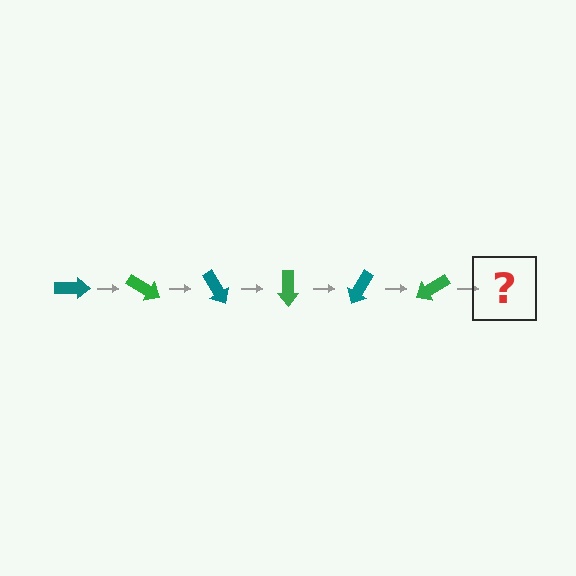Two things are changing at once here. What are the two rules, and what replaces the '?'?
The two rules are that it rotates 30 degrees each step and the color cycles through teal and green. The '?' should be a teal arrow, rotated 180 degrees from the start.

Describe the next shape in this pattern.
It should be a teal arrow, rotated 180 degrees from the start.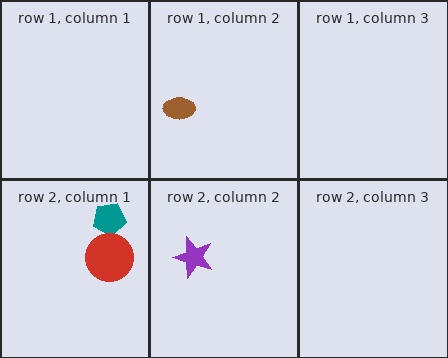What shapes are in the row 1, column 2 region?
The brown ellipse.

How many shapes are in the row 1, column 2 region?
1.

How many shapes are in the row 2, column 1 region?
2.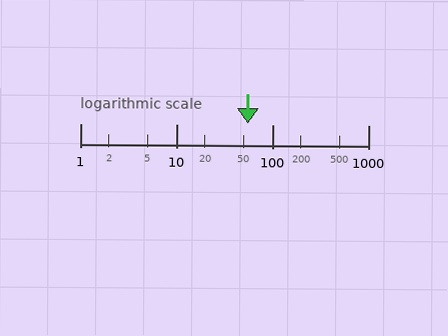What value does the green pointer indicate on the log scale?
The pointer indicates approximately 55.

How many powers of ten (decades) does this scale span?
The scale spans 3 decades, from 1 to 1000.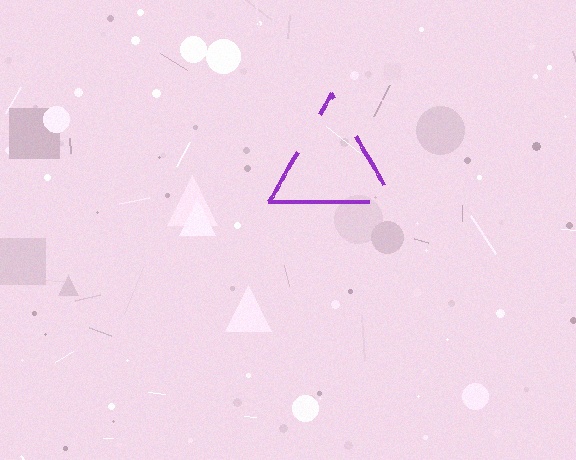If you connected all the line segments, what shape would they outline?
They would outline a triangle.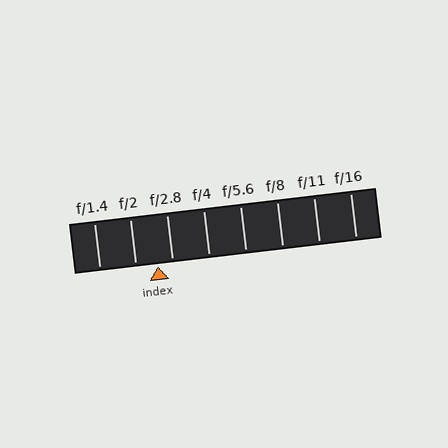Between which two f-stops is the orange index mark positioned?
The index mark is between f/2 and f/2.8.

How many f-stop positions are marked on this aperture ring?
There are 8 f-stop positions marked.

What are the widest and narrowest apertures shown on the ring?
The widest aperture shown is f/1.4 and the narrowest is f/16.